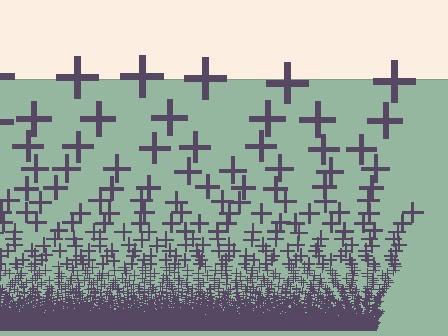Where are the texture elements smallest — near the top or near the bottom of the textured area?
Near the bottom.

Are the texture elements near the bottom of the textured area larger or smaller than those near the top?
Smaller. The gradient is inverted — elements near the bottom are smaller and denser.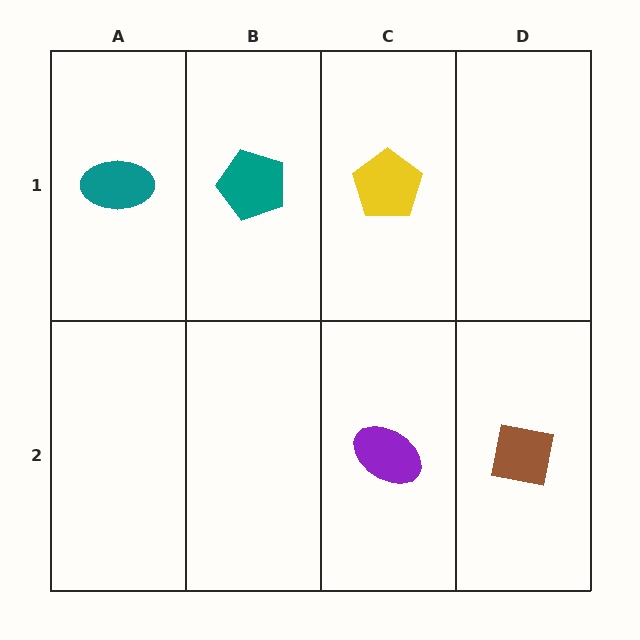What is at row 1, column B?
A teal pentagon.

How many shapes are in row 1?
3 shapes.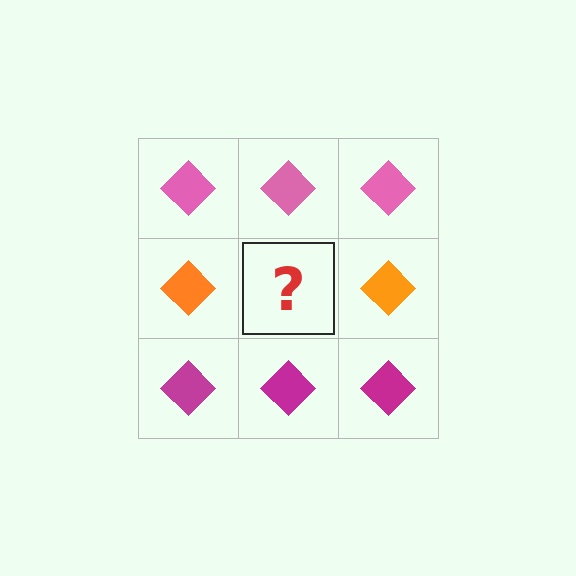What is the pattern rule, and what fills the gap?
The rule is that each row has a consistent color. The gap should be filled with an orange diamond.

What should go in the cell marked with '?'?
The missing cell should contain an orange diamond.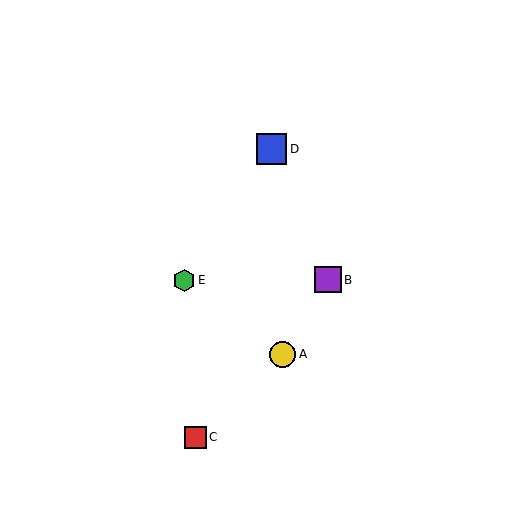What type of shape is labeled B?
Shape B is a purple square.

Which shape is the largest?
The blue square (labeled D) is the largest.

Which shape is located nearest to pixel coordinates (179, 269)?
The green hexagon (labeled E) at (184, 280) is nearest to that location.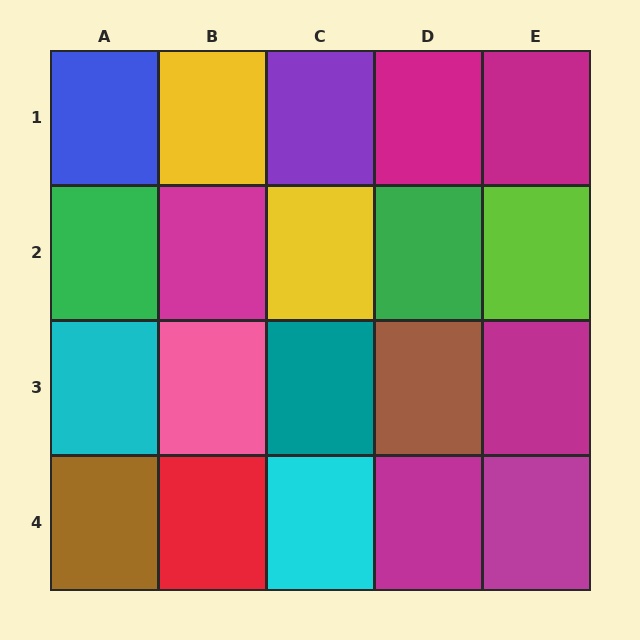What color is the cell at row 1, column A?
Blue.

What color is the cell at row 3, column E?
Magenta.